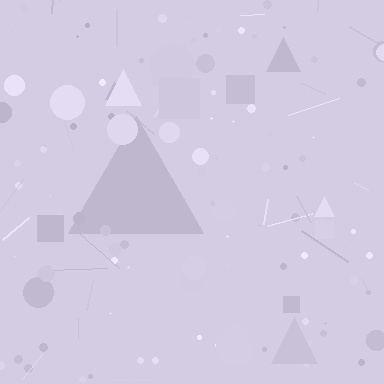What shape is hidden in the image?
A triangle is hidden in the image.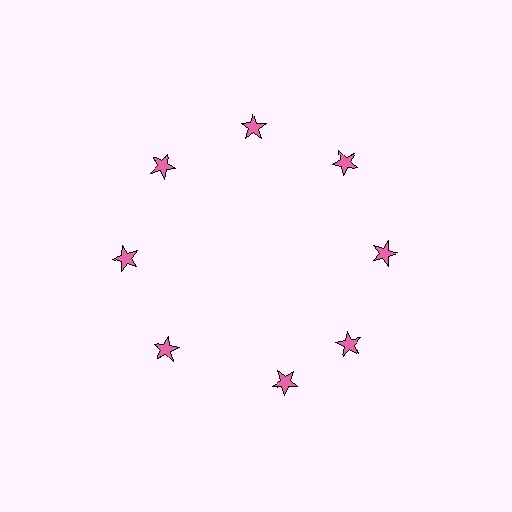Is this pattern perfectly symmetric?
No. The 8 pink stars are arranged in a ring, but one element near the 6 o'clock position is rotated out of alignment along the ring, breaking the 8-fold rotational symmetry.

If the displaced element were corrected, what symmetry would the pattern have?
It would have 8-fold rotational symmetry — the pattern would map onto itself every 45 degrees.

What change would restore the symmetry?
The symmetry would be restored by rotating it back into even spacing with its neighbors so that all 8 stars sit at equal angles and equal distance from the center.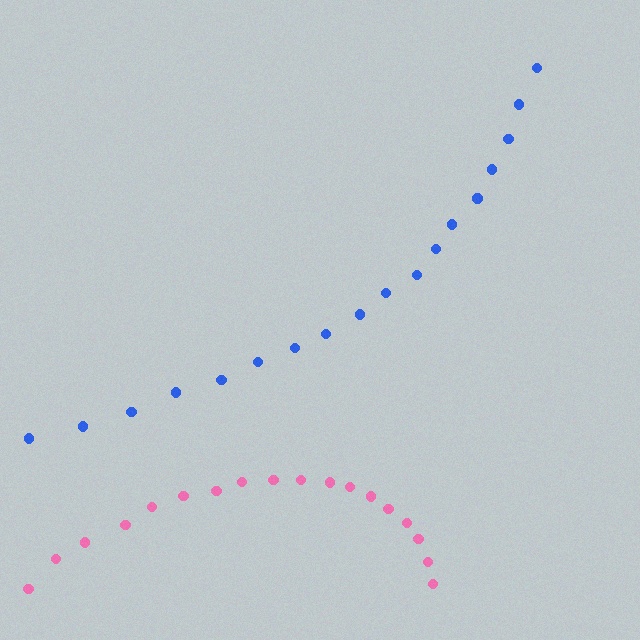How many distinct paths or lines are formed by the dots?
There are 2 distinct paths.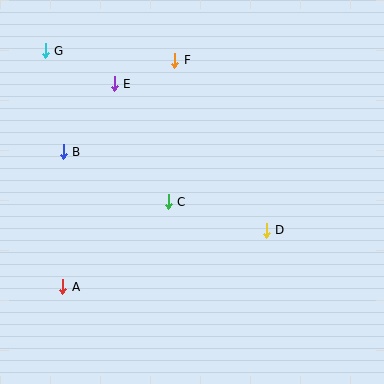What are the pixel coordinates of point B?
Point B is at (63, 152).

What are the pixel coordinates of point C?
Point C is at (168, 202).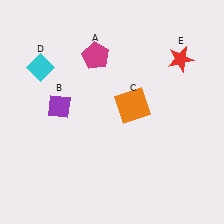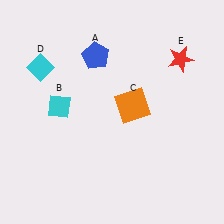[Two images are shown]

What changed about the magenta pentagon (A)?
In Image 1, A is magenta. In Image 2, it changed to blue.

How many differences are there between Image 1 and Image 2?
There are 2 differences between the two images.